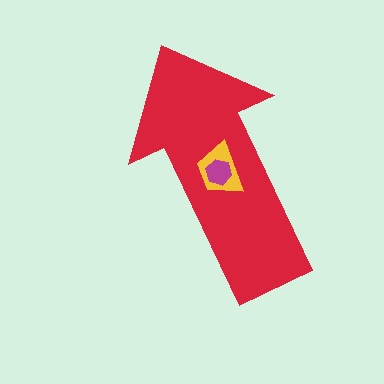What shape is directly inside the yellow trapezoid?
The magenta hexagon.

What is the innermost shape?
The magenta hexagon.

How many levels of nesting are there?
3.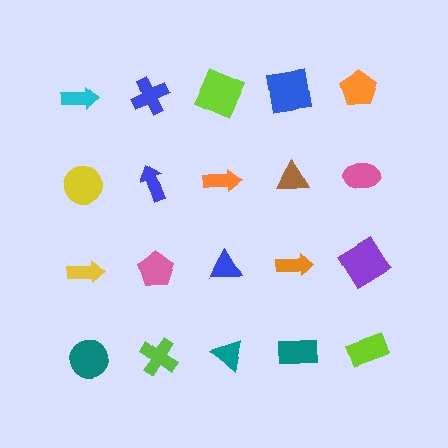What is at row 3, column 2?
A pink pentagon.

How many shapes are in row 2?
5 shapes.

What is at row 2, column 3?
An orange arrow.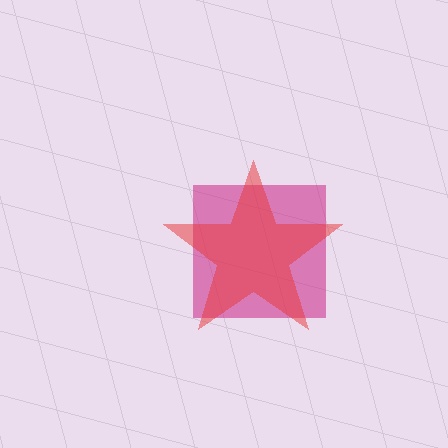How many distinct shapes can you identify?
There are 2 distinct shapes: a magenta square, a red star.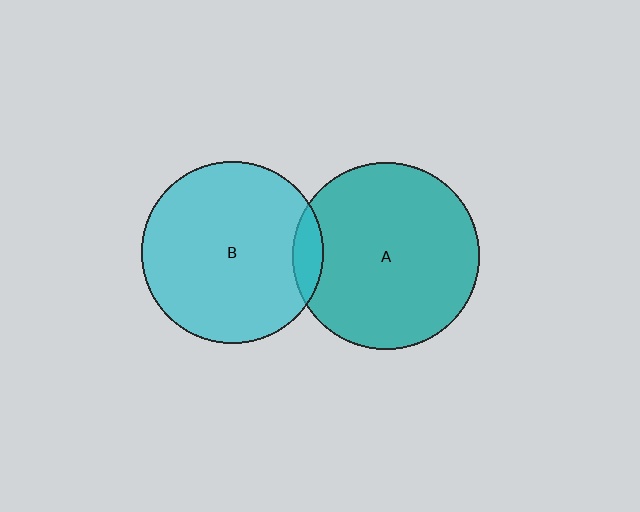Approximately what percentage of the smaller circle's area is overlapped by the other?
Approximately 10%.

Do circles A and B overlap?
Yes.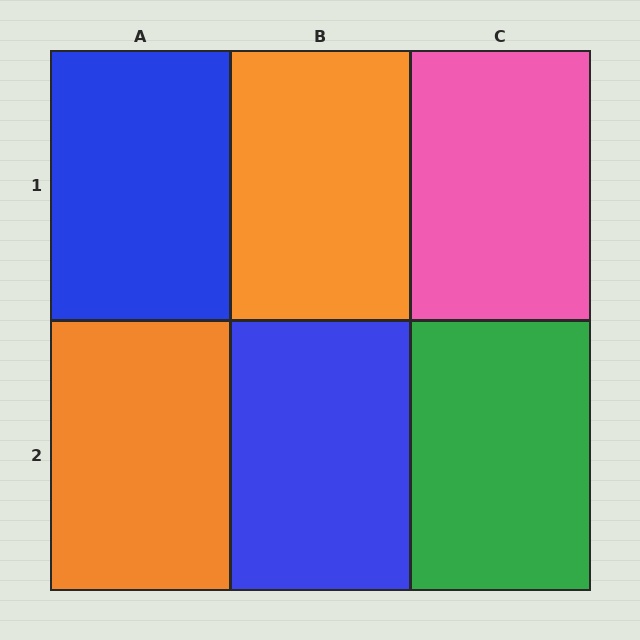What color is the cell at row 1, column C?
Pink.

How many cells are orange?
2 cells are orange.